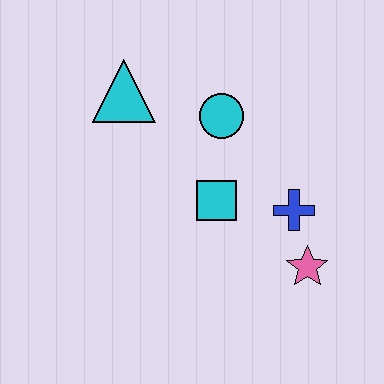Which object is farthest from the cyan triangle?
The pink star is farthest from the cyan triangle.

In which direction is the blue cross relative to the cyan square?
The blue cross is to the right of the cyan square.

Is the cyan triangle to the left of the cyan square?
Yes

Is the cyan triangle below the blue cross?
No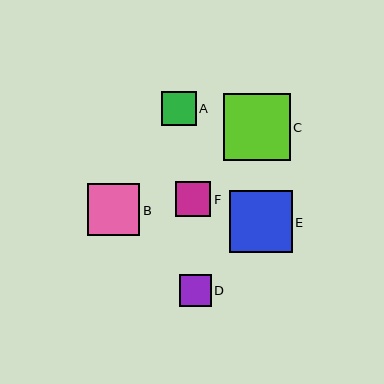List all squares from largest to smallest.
From largest to smallest: C, E, B, F, A, D.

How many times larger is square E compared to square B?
Square E is approximately 1.2 times the size of square B.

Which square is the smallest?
Square D is the smallest with a size of approximately 31 pixels.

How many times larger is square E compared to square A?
Square E is approximately 1.8 times the size of square A.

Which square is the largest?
Square C is the largest with a size of approximately 66 pixels.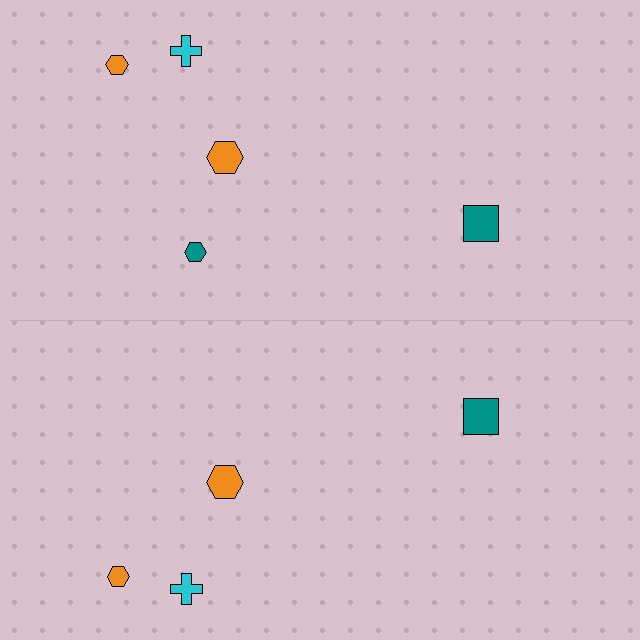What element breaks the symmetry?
A teal hexagon is missing from the bottom side.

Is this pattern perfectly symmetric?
No, the pattern is not perfectly symmetric. A teal hexagon is missing from the bottom side.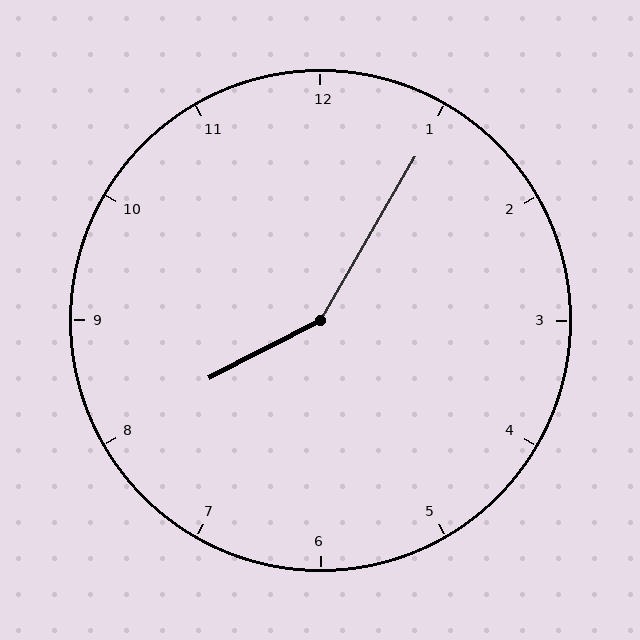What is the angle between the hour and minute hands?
Approximately 148 degrees.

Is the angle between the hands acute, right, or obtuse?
It is obtuse.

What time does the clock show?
8:05.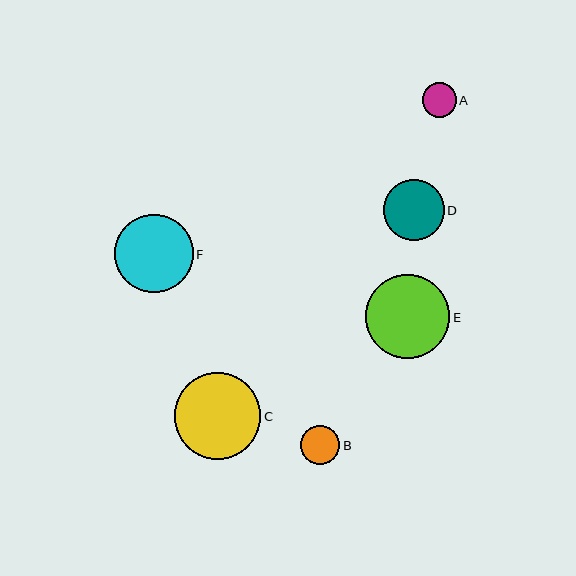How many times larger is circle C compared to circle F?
Circle C is approximately 1.1 times the size of circle F.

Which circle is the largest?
Circle C is the largest with a size of approximately 87 pixels.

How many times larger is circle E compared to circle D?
Circle E is approximately 1.4 times the size of circle D.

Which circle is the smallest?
Circle A is the smallest with a size of approximately 34 pixels.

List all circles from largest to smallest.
From largest to smallest: C, E, F, D, B, A.